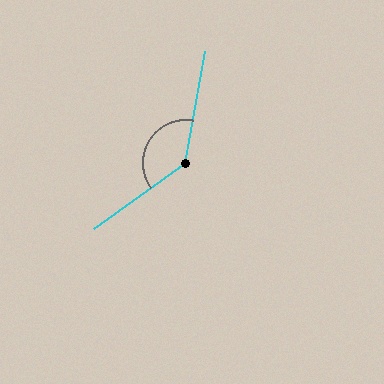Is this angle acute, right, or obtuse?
It is obtuse.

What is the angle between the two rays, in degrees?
Approximately 136 degrees.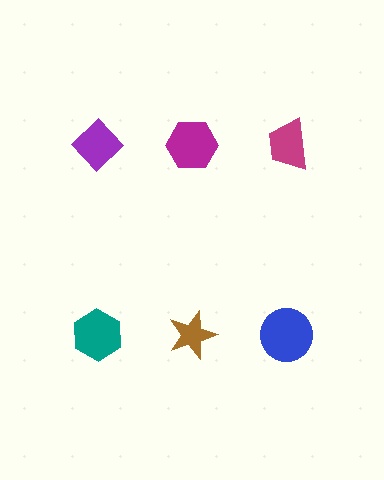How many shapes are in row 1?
3 shapes.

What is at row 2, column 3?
A blue circle.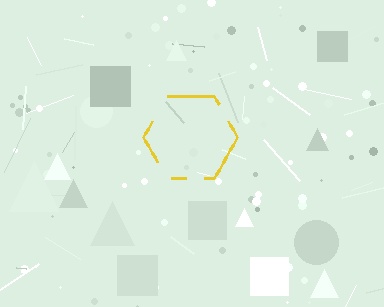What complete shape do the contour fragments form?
The contour fragments form a hexagon.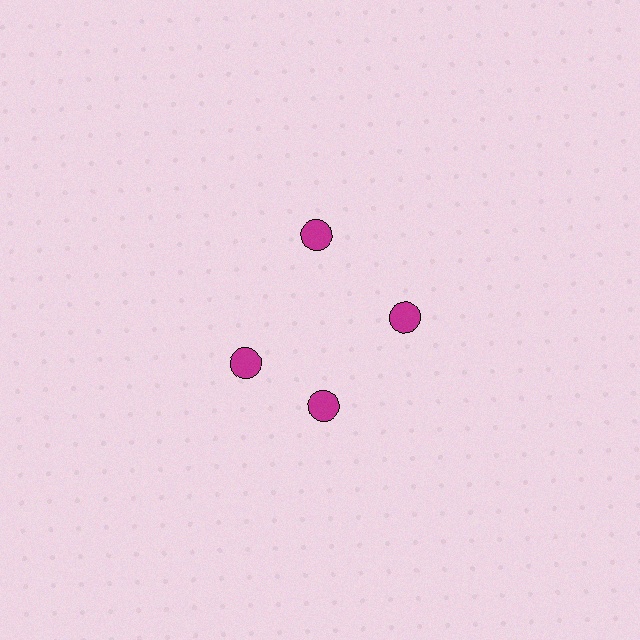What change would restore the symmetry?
The symmetry would be restored by rotating it back into even spacing with its neighbors so that all 4 circles sit at equal angles and equal distance from the center.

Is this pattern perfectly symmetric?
No. The 4 magenta circles are arranged in a ring, but one element near the 9 o'clock position is rotated out of alignment along the ring, breaking the 4-fold rotational symmetry.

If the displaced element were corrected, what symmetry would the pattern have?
It would have 4-fold rotational symmetry — the pattern would map onto itself every 90 degrees.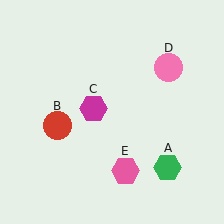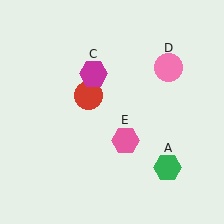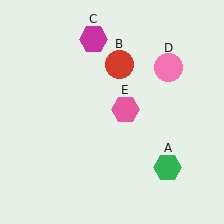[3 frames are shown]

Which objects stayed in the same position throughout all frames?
Green hexagon (object A) and pink circle (object D) remained stationary.